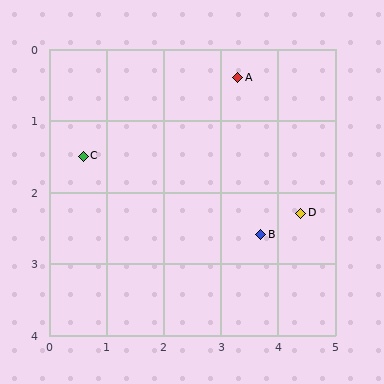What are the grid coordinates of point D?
Point D is at approximately (4.4, 2.3).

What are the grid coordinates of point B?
Point B is at approximately (3.7, 2.6).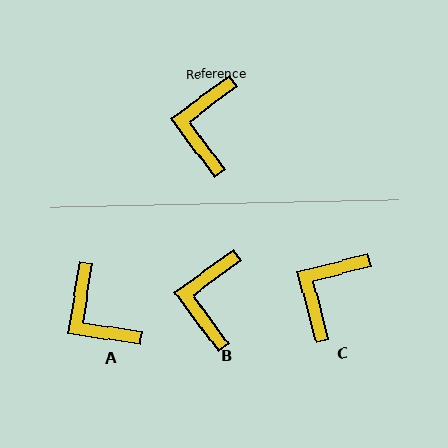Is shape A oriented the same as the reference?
No, it is off by about 45 degrees.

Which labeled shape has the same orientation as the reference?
B.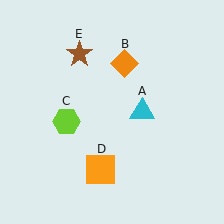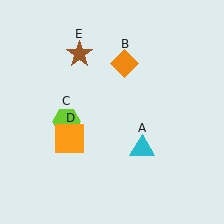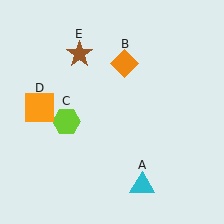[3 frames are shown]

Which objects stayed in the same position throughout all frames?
Orange diamond (object B) and lime hexagon (object C) and brown star (object E) remained stationary.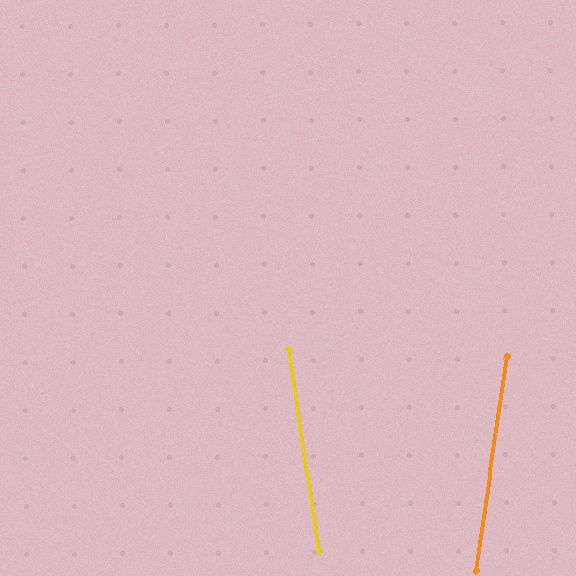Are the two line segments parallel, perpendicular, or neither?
Neither parallel nor perpendicular — they differ by about 17°.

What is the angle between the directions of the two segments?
Approximately 17 degrees.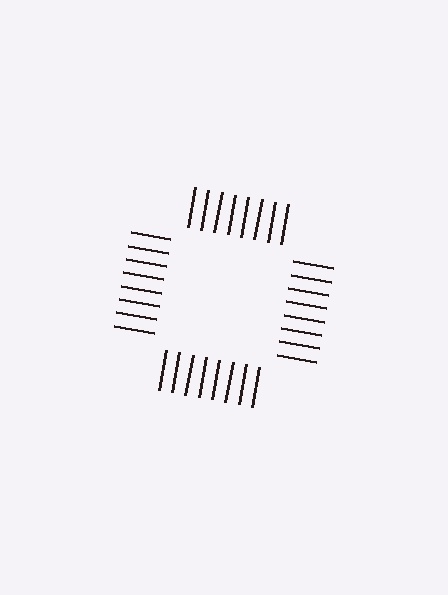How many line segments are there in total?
32 — 8 along each of the 4 edges.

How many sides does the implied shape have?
4 sides — the line-ends trace a square.